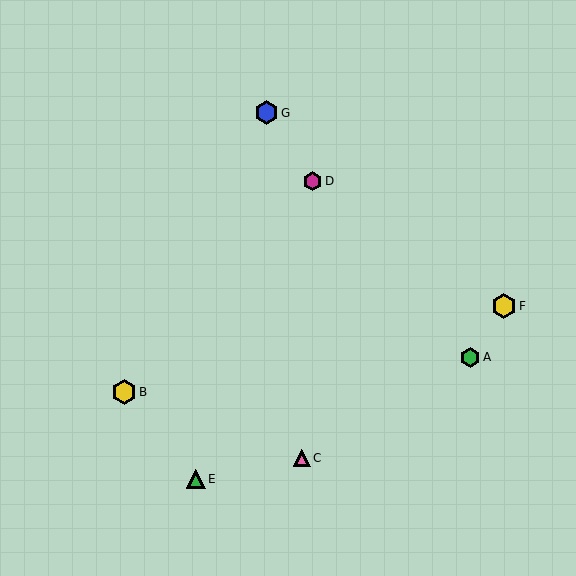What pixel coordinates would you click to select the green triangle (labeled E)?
Click at (196, 479) to select the green triangle E.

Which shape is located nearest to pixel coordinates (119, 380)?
The yellow hexagon (labeled B) at (124, 392) is nearest to that location.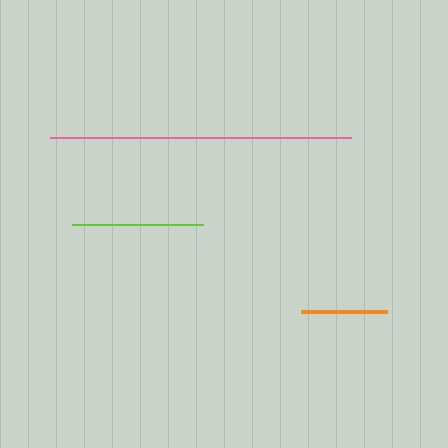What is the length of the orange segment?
The orange segment is approximately 86 pixels long.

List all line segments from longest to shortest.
From longest to shortest: pink, lime, orange.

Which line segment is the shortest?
The orange line is the shortest at approximately 86 pixels.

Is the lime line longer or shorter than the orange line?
The lime line is longer than the orange line.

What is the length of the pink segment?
The pink segment is approximately 300 pixels long.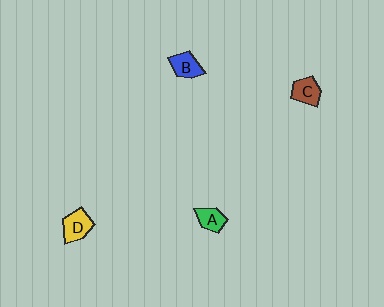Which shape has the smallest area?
Shape A (green).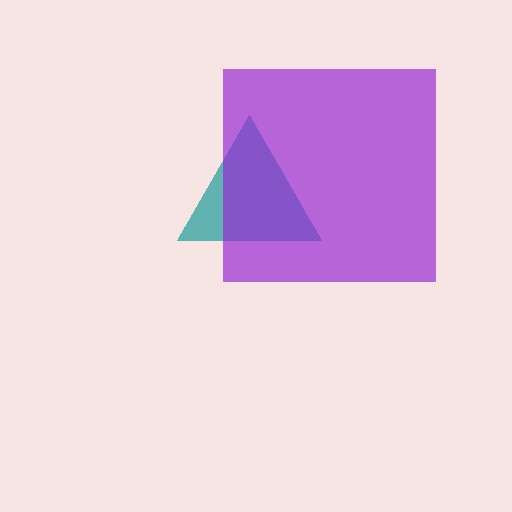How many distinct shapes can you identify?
There are 2 distinct shapes: a teal triangle, a purple square.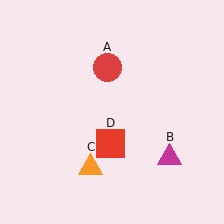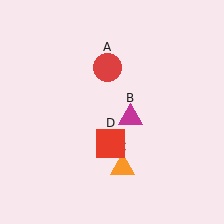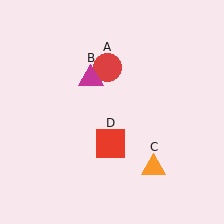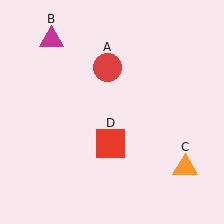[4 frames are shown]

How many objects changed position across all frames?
2 objects changed position: magenta triangle (object B), orange triangle (object C).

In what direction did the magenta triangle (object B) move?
The magenta triangle (object B) moved up and to the left.